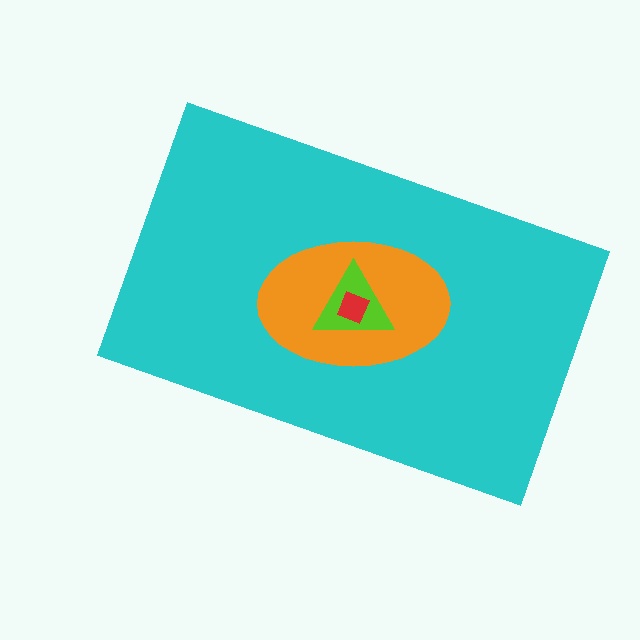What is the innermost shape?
The red diamond.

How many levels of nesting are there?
4.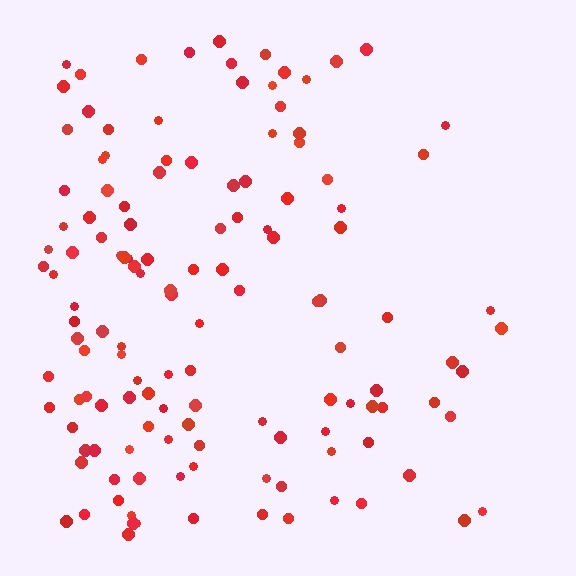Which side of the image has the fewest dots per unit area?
The right.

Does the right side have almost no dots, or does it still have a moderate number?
Still a moderate number, just noticeably fewer than the left.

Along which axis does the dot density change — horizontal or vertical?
Horizontal.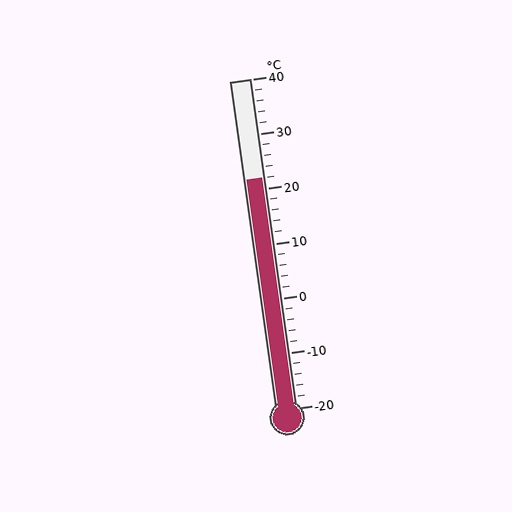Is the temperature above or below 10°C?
The temperature is above 10°C.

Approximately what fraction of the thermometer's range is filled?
The thermometer is filled to approximately 70% of its range.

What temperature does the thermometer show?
The thermometer shows approximately 22°C.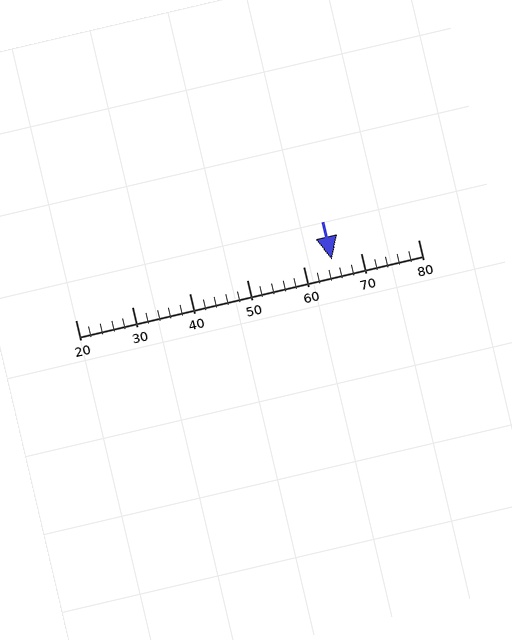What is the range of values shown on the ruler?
The ruler shows values from 20 to 80.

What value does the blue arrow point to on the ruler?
The blue arrow points to approximately 65.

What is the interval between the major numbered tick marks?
The major tick marks are spaced 10 units apart.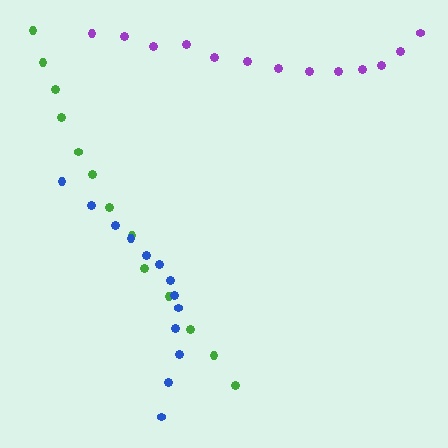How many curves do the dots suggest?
There are 3 distinct paths.